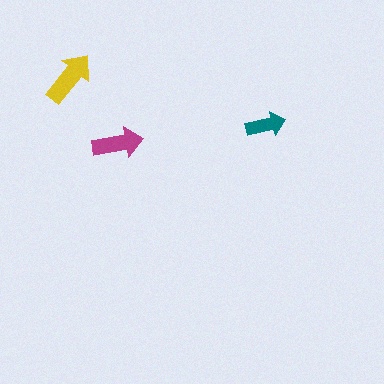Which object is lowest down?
The magenta arrow is bottommost.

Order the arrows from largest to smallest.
the yellow one, the magenta one, the teal one.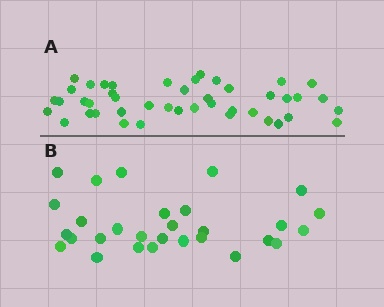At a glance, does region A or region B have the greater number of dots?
Region A (the top region) has more dots.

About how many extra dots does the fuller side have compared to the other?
Region A has approximately 15 more dots than region B.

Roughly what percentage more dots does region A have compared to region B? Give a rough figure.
About 50% more.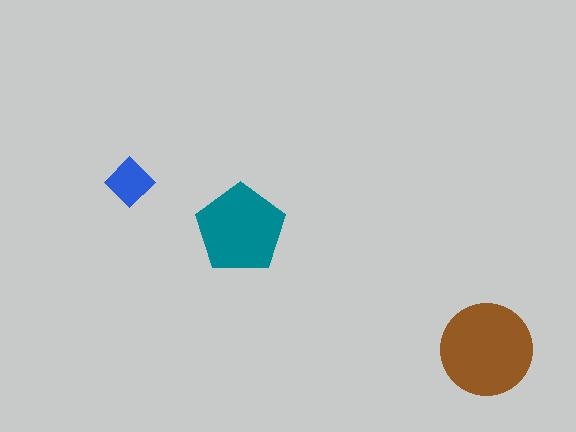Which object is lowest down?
The brown circle is bottommost.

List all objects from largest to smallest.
The brown circle, the teal pentagon, the blue diamond.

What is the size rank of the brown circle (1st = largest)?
1st.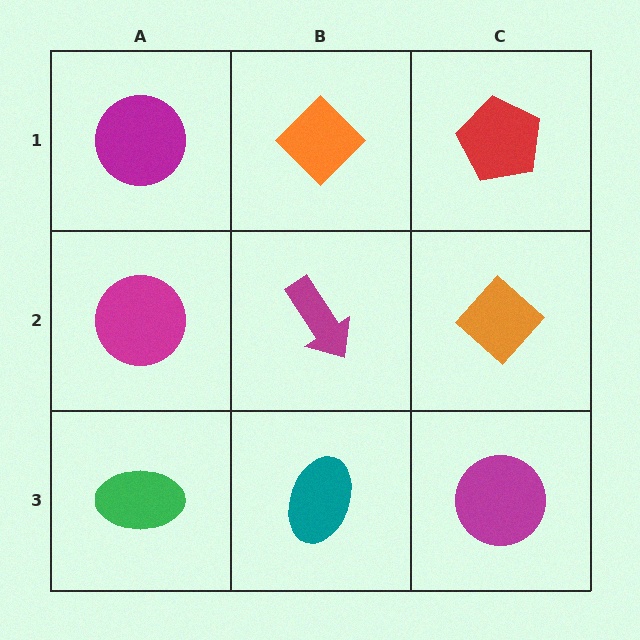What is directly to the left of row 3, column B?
A green ellipse.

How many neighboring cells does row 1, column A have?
2.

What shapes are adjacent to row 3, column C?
An orange diamond (row 2, column C), a teal ellipse (row 3, column B).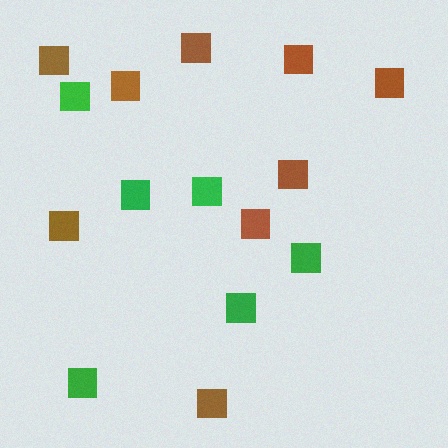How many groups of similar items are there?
There are 2 groups: one group of green squares (6) and one group of brown squares (9).